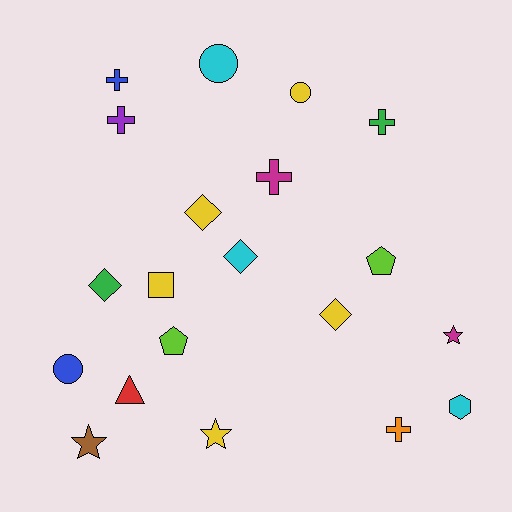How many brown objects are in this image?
There is 1 brown object.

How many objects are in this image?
There are 20 objects.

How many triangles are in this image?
There is 1 triangle.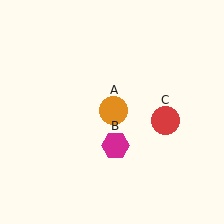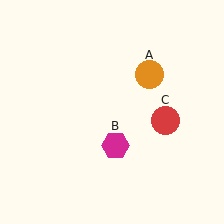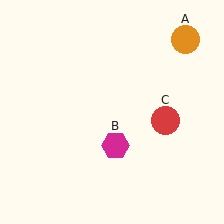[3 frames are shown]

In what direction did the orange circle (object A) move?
The orange circle (object A) moved up and to the right.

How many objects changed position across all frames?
1 object changed position: orange circle (object A).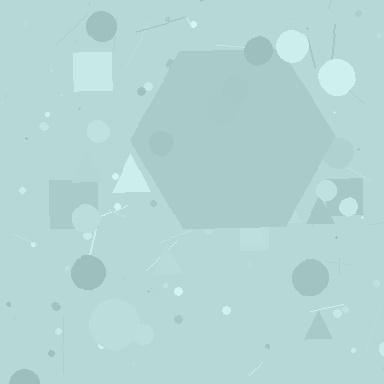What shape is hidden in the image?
A hexagon is hidden in the image.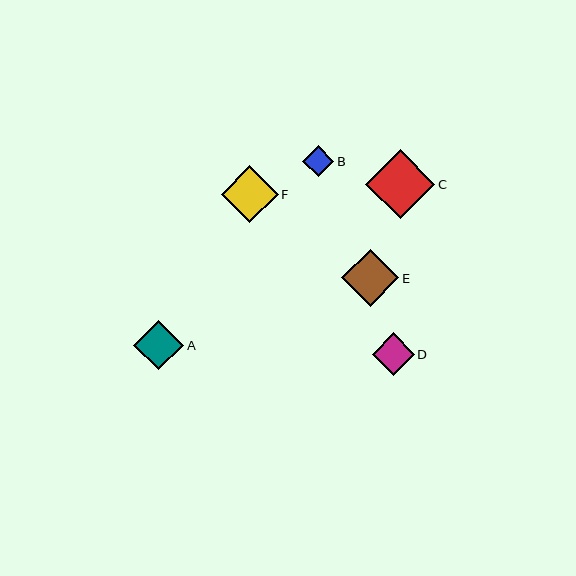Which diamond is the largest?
Diamond C is the largest with a size of approximately 69 pixels.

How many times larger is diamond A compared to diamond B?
Diamond A is approximately 1.6 times the size of diamond B.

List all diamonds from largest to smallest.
From largest to smallest: C, F, E, A, D, B.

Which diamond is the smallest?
Diamond B is the smallest with a size of approximately 31 pixels.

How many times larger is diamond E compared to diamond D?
Diamond E is approximately 1.4 times the size of diamond D.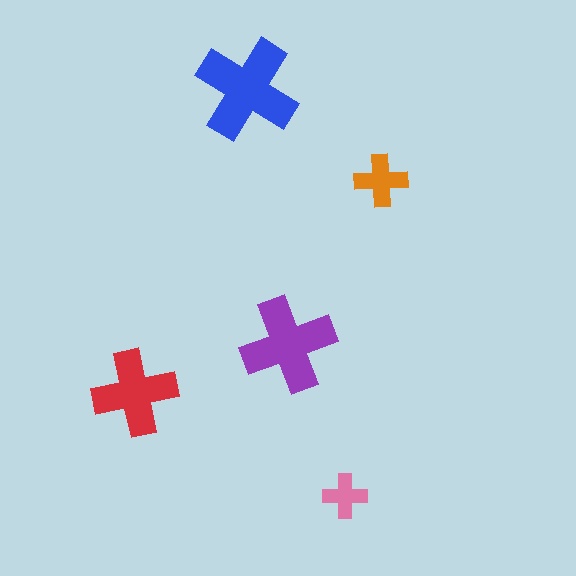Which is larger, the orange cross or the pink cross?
The orange one.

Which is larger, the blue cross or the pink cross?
The blue one.